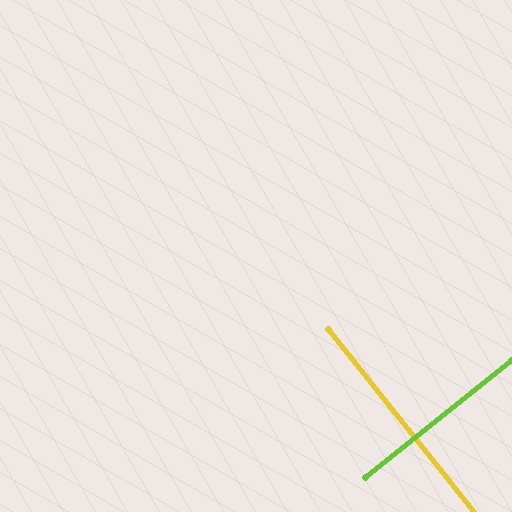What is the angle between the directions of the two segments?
Approximately 90 degrees.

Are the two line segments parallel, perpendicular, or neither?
Perpendicular — they meet at approximately 90°.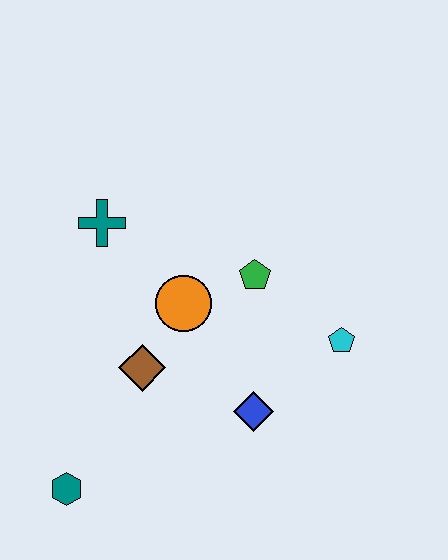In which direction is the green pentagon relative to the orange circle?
The green pentagon is to the right of the orange circle.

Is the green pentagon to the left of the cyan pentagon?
Yes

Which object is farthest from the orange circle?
The teal hexagon is farthest from the orange circle.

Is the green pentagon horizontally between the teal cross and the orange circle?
No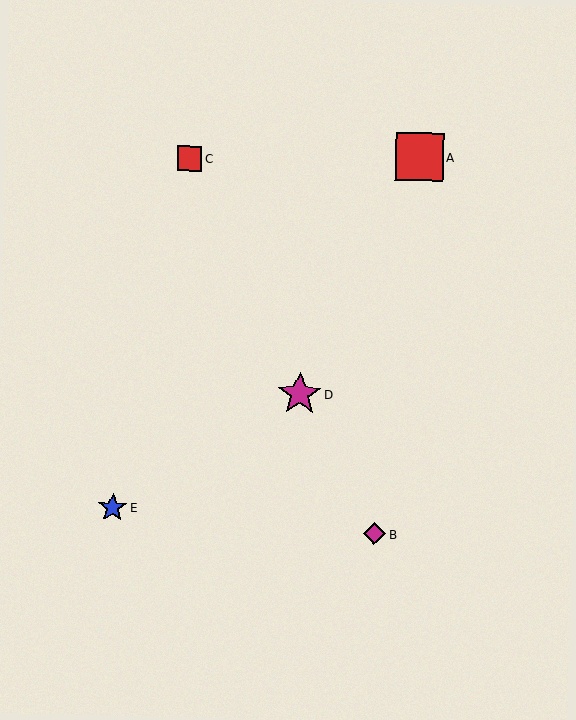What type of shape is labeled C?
Shape C is a red square.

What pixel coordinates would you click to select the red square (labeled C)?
Click at (189, 159) to select the red square C.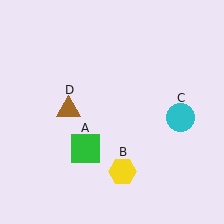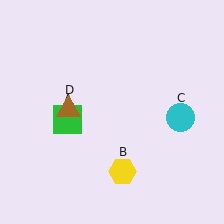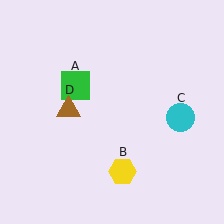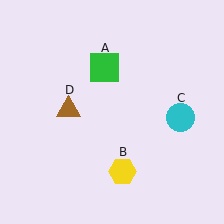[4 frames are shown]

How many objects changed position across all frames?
1 object changed position: green square (object A).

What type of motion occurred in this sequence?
The green square (object A) rotated clockwise around the center of the scene.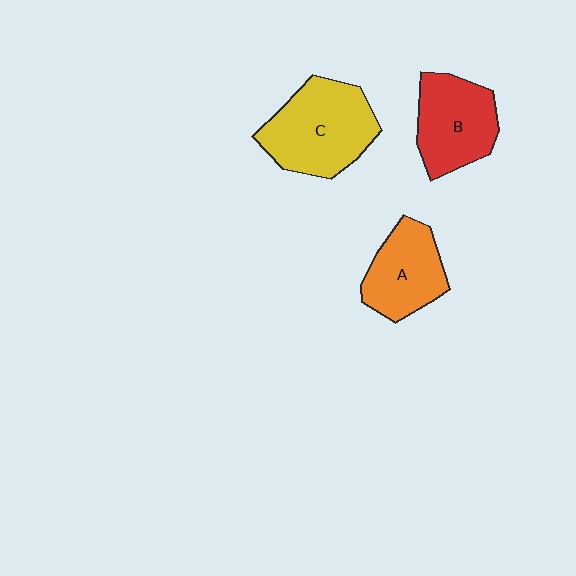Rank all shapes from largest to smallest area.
From largest to smallest: C (yellow), B (red), A (orange).